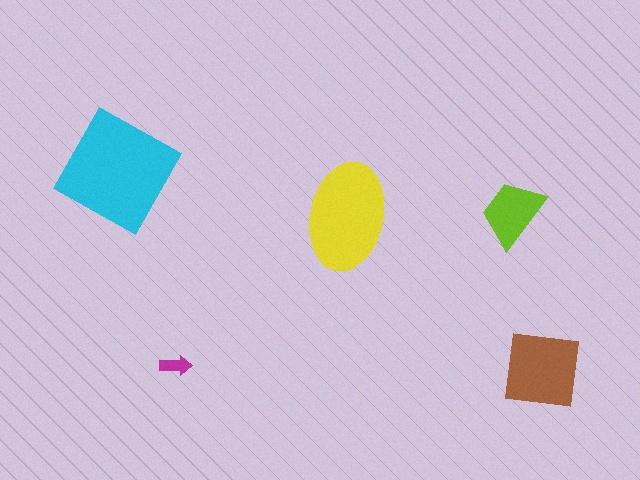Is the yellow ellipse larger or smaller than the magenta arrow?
Larger.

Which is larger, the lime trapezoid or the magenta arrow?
The lime trapezoid.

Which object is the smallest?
The magenta arrow.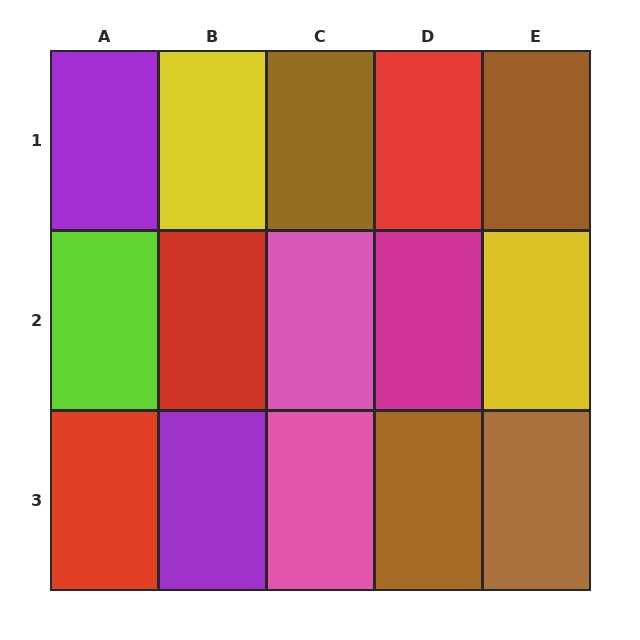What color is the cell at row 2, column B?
Red.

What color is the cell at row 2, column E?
Yellow.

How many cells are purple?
2 cells are purple.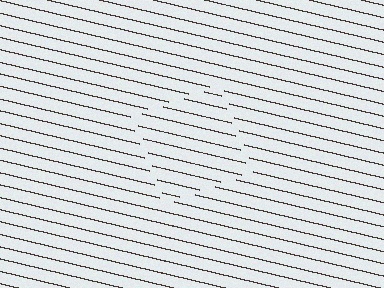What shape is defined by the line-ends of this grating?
An illusory square. The interior of the shape contains the same grating, shifted by half a period — the contour is defined by the phase discontinuity where line-ends from the inner and outer gratings abut.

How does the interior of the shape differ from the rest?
The interior of the shape contains the same grating, shifted by half a period — the contour is defined by the phase discontinuity where line-ends from the inner and outer gratings abut.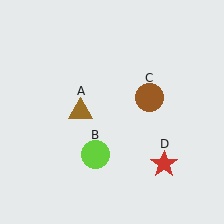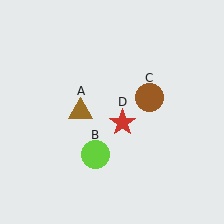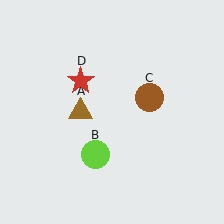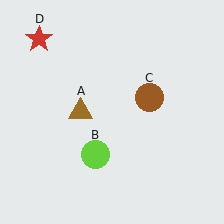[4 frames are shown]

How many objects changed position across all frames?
1 object changed position: red star (object D).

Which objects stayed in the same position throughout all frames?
Brown triangle (object A) and lime circle (object B) and brown circle (object C) remained stationary.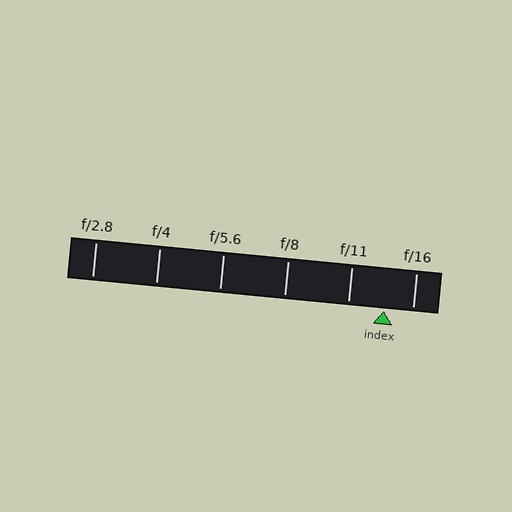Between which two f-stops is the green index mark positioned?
The index mark is between f/11 and f/16.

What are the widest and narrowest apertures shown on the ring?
The widest aperture shown is f/2.8 and the narrowest is f/16.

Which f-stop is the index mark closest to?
The index mark is closest to f/16.